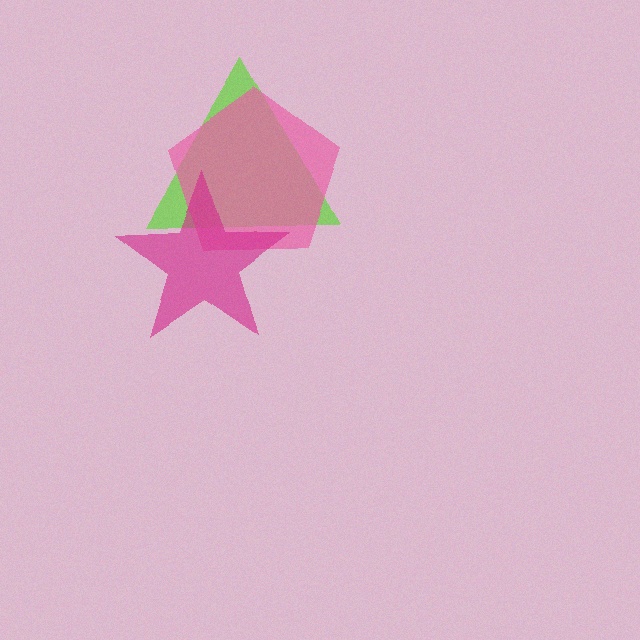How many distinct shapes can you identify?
There are 3 distinct shapes: a lime triangle, a pink pentagon, a magenta star.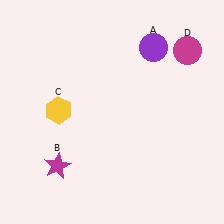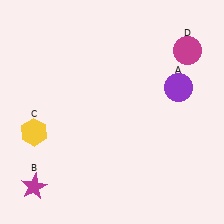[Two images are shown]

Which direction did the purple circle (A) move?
The purple circle (A) moved down.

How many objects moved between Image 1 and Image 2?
3 objects moved between the two images.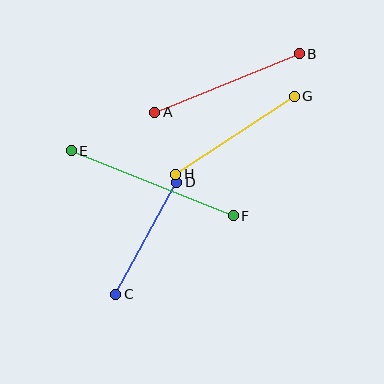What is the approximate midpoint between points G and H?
The midpoint is at approximately (235, 135) pixels.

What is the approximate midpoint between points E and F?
The midpoint is at approximately (152, 183) pixels.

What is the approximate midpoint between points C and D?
The midpoint is at approximately (146, 238) pixels.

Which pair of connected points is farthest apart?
Points E and F are farthest apart.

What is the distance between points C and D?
The distance is approximately 127 pixels.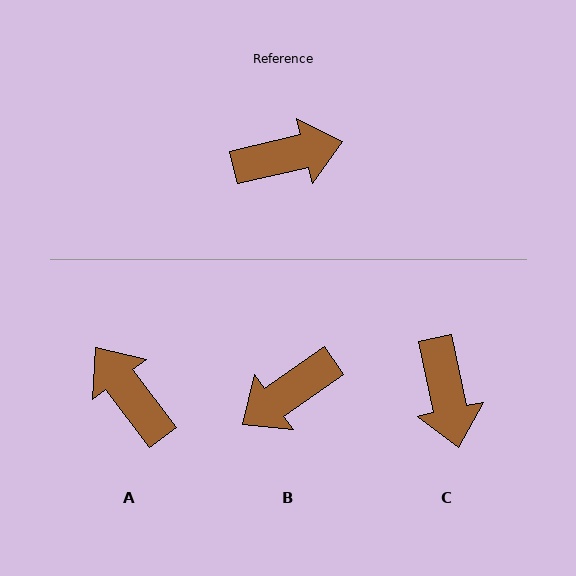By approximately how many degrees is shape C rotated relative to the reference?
Approximately 91 degrees clockwise.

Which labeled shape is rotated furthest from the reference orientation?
B, about 158 degrees away.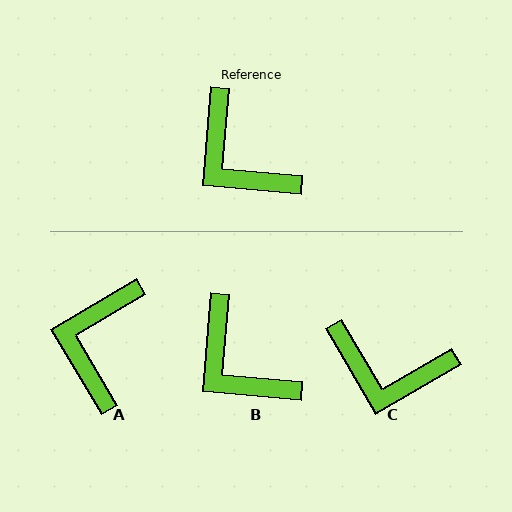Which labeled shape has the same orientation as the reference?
B.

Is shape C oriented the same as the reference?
No, it is off by about 35 degrees.